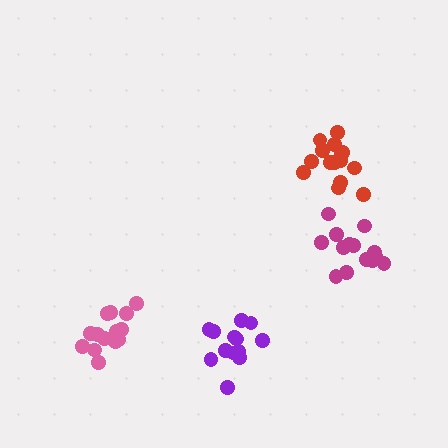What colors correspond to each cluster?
The clusters are colored: magenta, purple, red, pink.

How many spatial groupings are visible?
There are 4 spatial groupings.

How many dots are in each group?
Group 1: 14 dots, Group 2: 13 dots, Group 3: 15 dots, Group 4: 14 dots (56 total).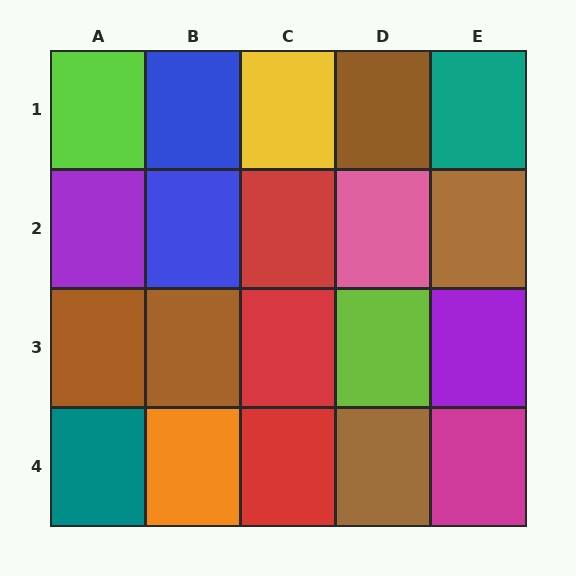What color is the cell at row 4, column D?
Brown.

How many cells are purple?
2 cells are purple.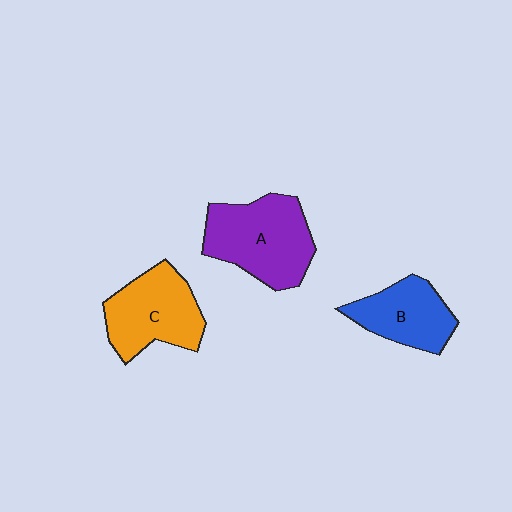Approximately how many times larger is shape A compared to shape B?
Approximately 1.4 times.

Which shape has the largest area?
Shape A (purple).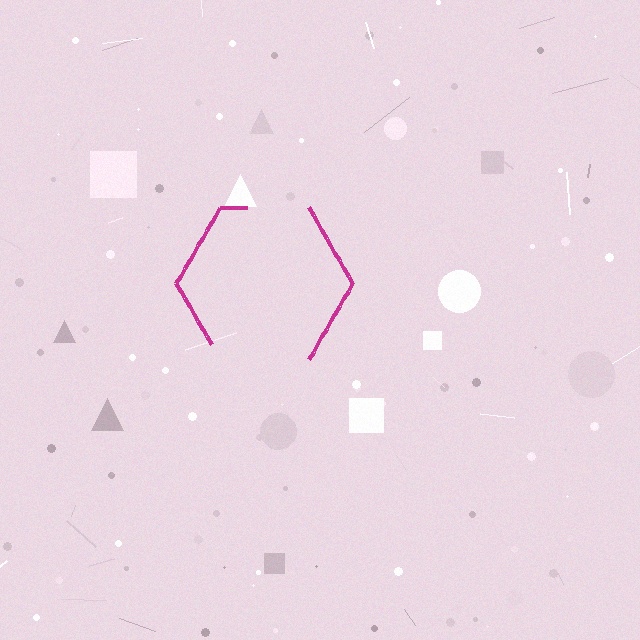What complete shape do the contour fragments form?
The contour fragments form a hexagon.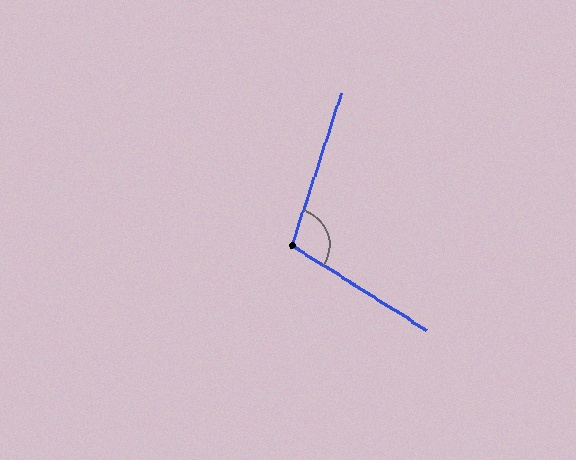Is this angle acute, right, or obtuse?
It is obtuse.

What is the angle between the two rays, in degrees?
Approximately 104 degrees.